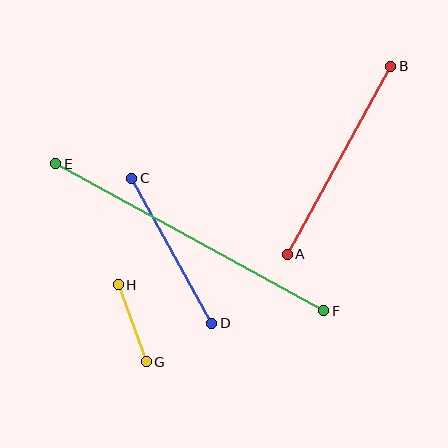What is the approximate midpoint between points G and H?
The midpoint is at approximately (132, 323) pixels.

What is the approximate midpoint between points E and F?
The midpoint is at approximately (190, 237) pixels.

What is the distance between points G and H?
The distance is approximately 82 pixels.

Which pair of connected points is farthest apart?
Points E and F are farthest apart.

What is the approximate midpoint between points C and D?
The midpoint is at approximately (172, 251) pixels.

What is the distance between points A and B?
The distance is approximately 215 pixels.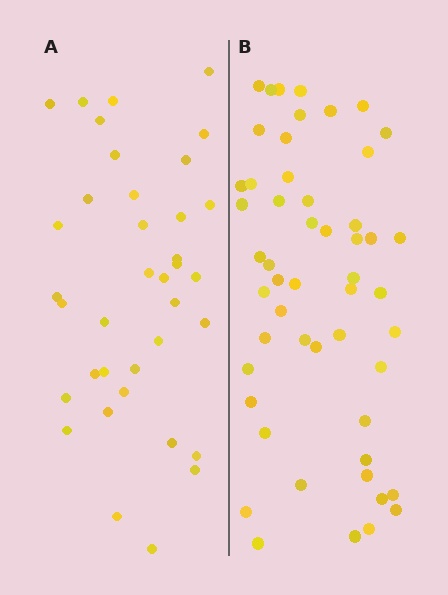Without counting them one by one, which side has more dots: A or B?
Region B (the right region) has more dots.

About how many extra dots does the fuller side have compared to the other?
Region B has approximately 15 more dots than region A.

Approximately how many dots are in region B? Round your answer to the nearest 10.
About 50 dots. (The exact count is 52, which rounds to 50.)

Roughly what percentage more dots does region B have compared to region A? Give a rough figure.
About 40% more.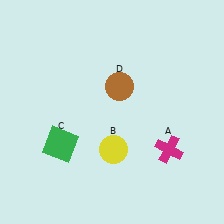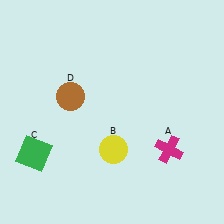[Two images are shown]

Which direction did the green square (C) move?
The green square (C) moved left.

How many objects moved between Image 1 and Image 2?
2 objects moved between the two images.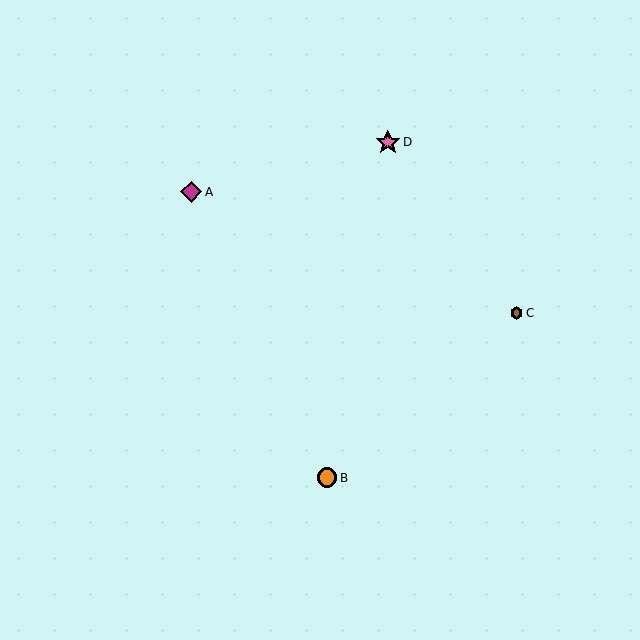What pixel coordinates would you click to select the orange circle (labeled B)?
Click at (327, 478) to select the orange circle B.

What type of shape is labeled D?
Shape D is a pink star.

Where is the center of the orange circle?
The center of the orange circle is at (327, 478).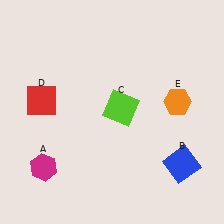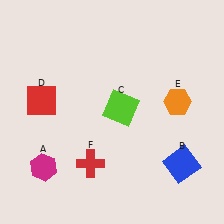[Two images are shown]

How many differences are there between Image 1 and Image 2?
There is 1 difference between the two images.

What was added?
A red cross (F) was added in Image 2.